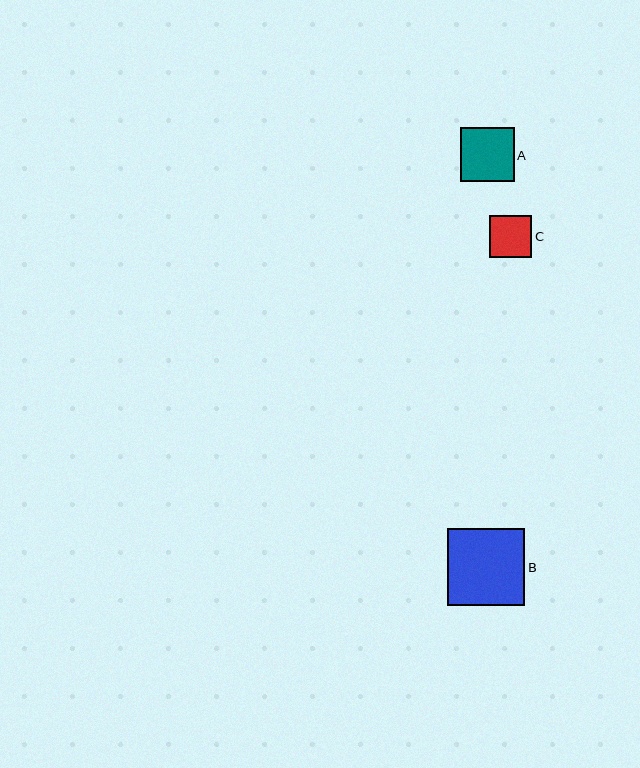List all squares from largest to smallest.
From largest to smallest: B, A, C.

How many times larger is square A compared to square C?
Square A is approximately 1.3 times the size of square C.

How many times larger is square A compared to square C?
Square A is approximately 1.3 times the size of square C.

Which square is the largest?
Square B is the largest with a size of approximately 77 pixels.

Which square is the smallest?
Square C is the smallest with a size of approximately 42 pixels.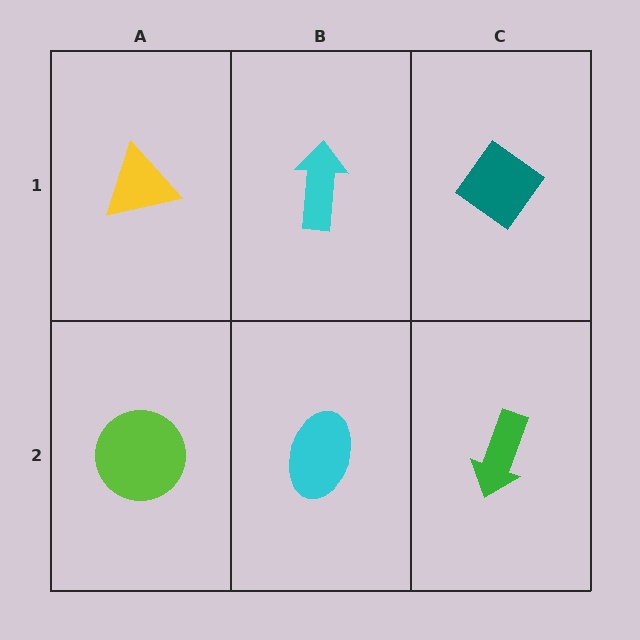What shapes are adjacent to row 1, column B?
A cyan ellipse (row 2, column B), a yellow triangle (row 1, column A), a teal diamond (row 1, column C).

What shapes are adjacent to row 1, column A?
A lime circle (row 2, column A), a cyan arrow (row 1, column B).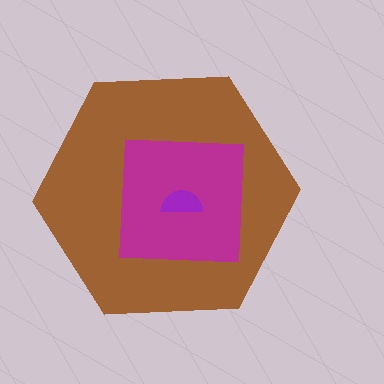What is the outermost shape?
The brown hexagon.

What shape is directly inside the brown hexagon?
The magenta square.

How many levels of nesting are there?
3.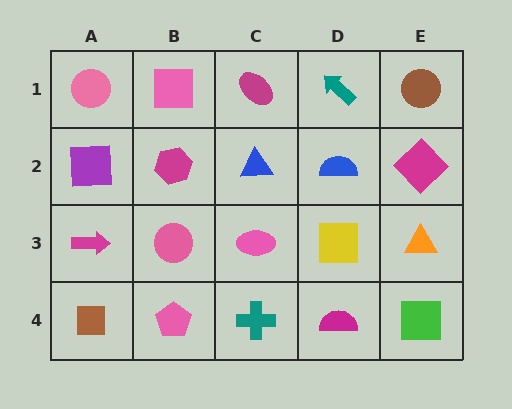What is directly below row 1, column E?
A magenta diamond.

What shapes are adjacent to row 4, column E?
An orange triangle (row 3, column E), a magenta semicircle (row 4, column D).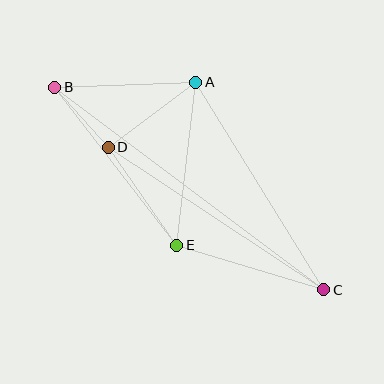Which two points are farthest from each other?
Points B and C are farthest from each other.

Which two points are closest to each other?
Points B and D are closest to each other.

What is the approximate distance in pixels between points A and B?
The distance between A and B is approximately 141 pixels.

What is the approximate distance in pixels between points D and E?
The distance between D and E is approximately 120 pixels.